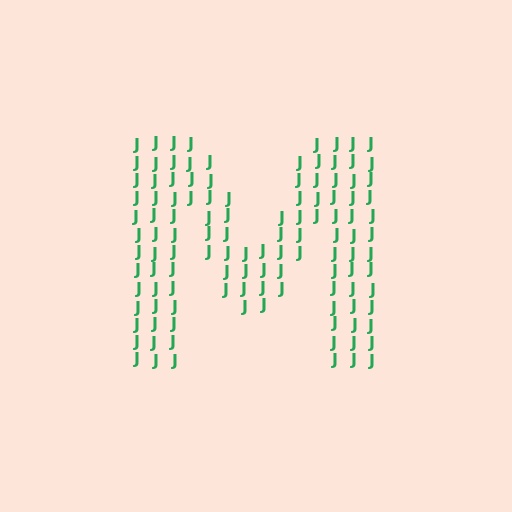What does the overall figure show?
The overall figure shows the letter M.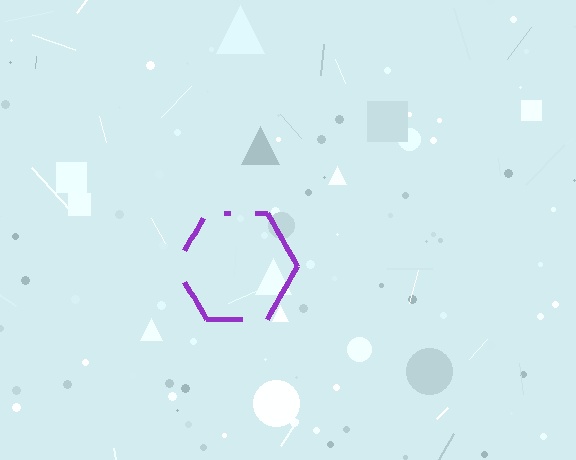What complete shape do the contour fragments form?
The contour fragments form a hexagon.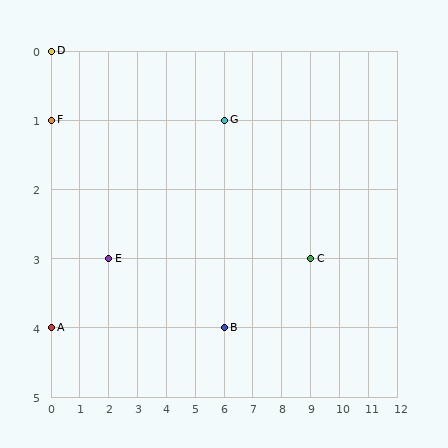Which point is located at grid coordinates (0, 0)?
Point D is at (0, 0).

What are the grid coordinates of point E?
Point E is at grid coordinates (2, 3).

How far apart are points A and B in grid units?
Points A and B are 6 columns apart.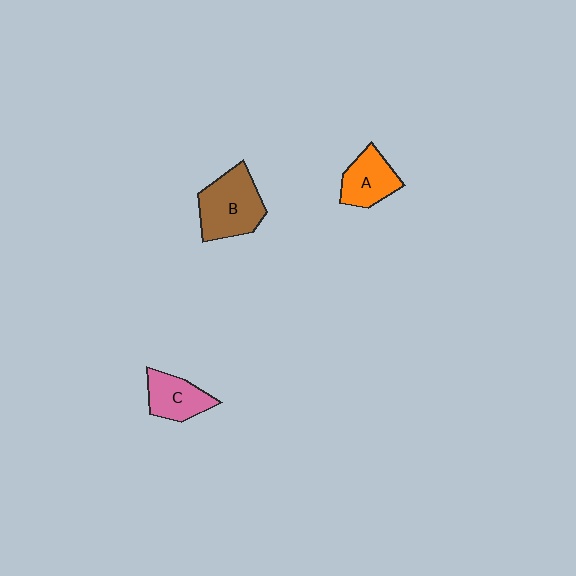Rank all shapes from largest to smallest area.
From largest to smallest: B (brown), A (orange), C (pink).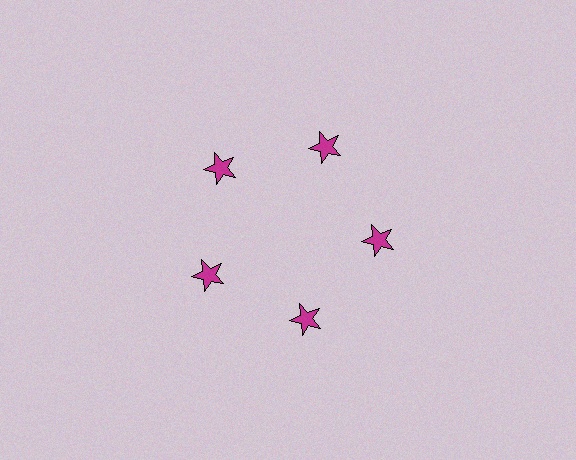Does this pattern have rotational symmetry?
Yes, this pattern has 5-fold rotational symmetry. It looks the same after rotating 72 degrees around the center.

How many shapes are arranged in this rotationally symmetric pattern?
There are 5 shapes, arranged in 5 groups of 1.